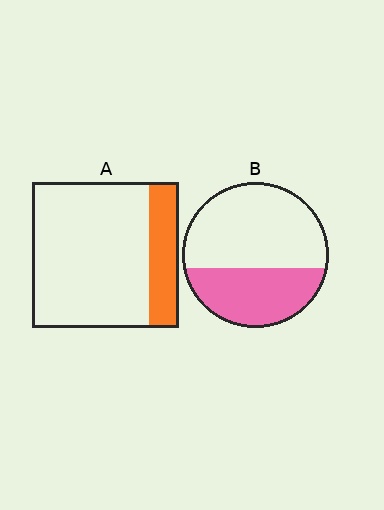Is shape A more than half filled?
No.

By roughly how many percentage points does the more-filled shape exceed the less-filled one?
By roughly 20 percentage points (B over A).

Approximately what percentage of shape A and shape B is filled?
A is approximately 20% and B is approximately 40%.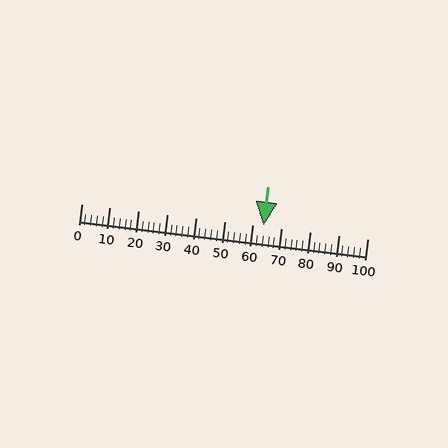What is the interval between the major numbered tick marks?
The major tick marks are spaced 10 units apart.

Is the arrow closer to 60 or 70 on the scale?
The arrow is closer to 60.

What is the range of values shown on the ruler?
The ruler shows values from 0 to 100.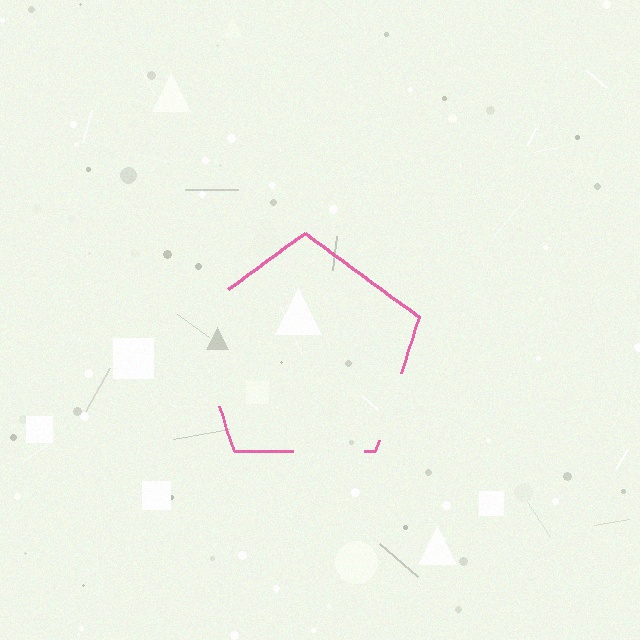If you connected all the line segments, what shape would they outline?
They would outline a pentagon.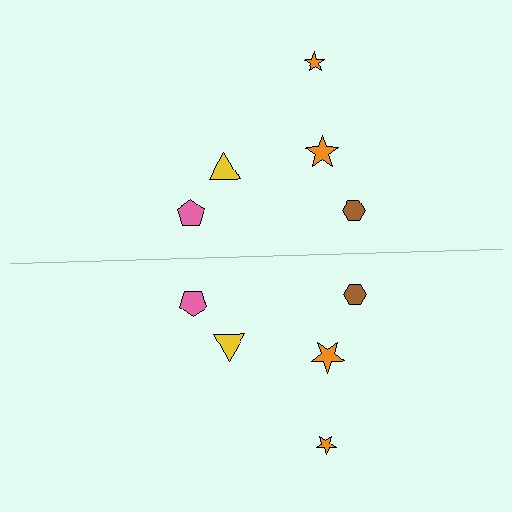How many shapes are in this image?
There are 10 shapes in this image.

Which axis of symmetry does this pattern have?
The pattern has a horizontal axis of symmetry running through the center of the image.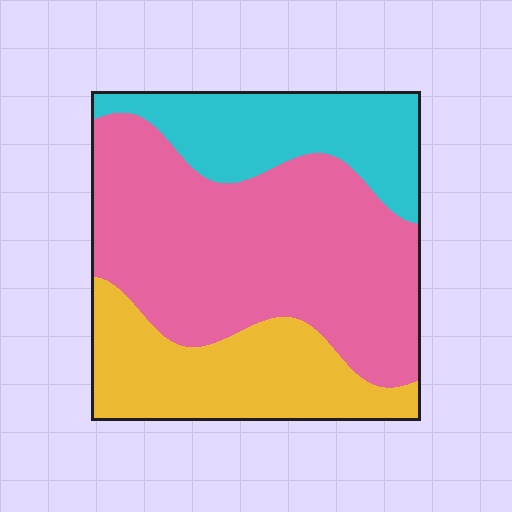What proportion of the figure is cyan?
Cyan covers 22% of the figure.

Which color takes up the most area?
Pink, at roughly 55%.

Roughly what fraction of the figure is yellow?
Yellow covers 25% of the figure.